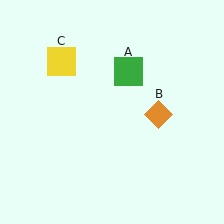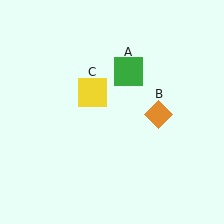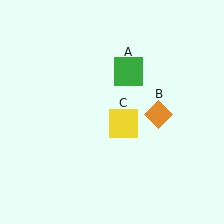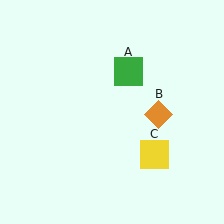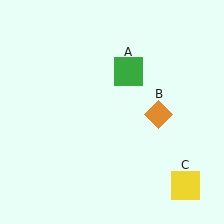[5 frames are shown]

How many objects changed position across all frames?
1 object changed position: yellow square (object C).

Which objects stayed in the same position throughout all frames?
Green square (object A) and orange diamond (object B) remained stationary.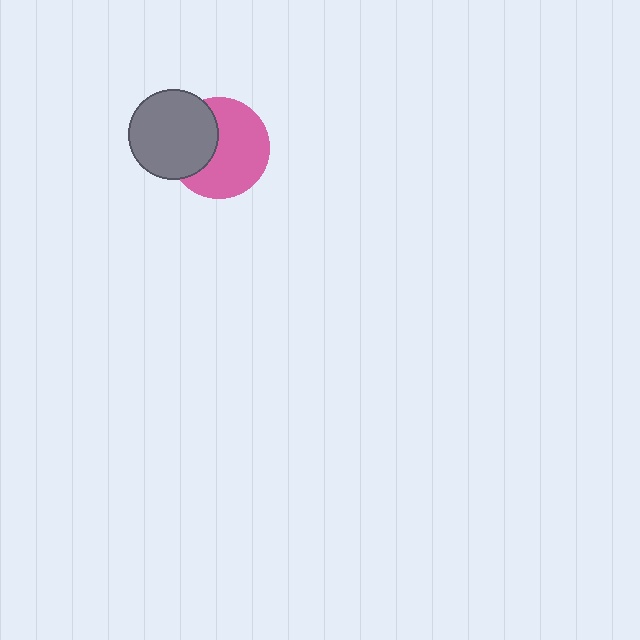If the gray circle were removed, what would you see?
You would see the complete pink circle.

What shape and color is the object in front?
The object in front is a gray circle.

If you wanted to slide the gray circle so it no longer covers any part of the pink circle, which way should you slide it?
Slide it left — that is the most direct way to separate the two shapes.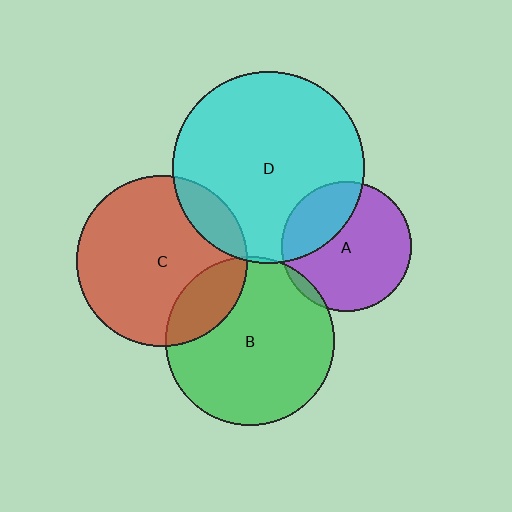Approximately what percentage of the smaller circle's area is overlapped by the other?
Approximately 15%.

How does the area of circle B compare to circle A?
Approximately 1.7 times.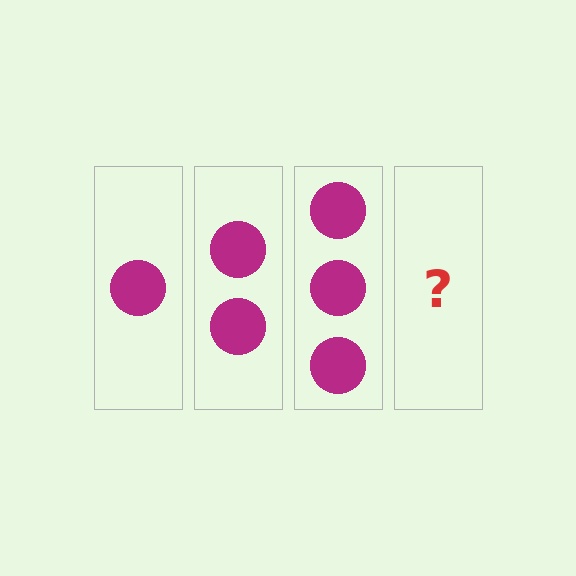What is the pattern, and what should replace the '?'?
The pattern is that each step adds one more circle. The '?' should be 4 circles.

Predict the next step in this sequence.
The next step is 4 circles.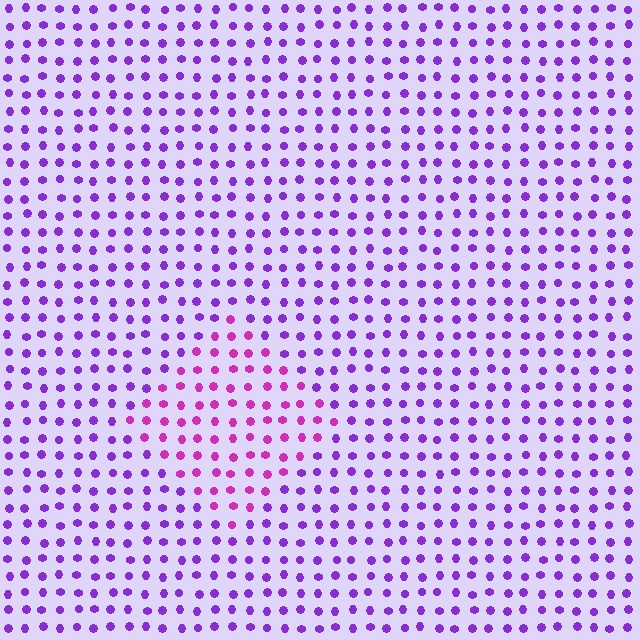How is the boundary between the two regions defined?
The boundary is defined purely by a slight shift in hue (about 35 degrees). Spacing, size, and orientation are identical on both sides.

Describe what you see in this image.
The image is filled with small purple elements in a uniform arrangement. A diamond-shaped region is visible where the elements are tinted to a slightly different hue, forming a subtle color boundary.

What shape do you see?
I see a diamond.